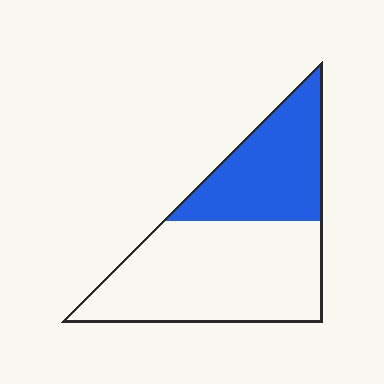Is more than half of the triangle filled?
No.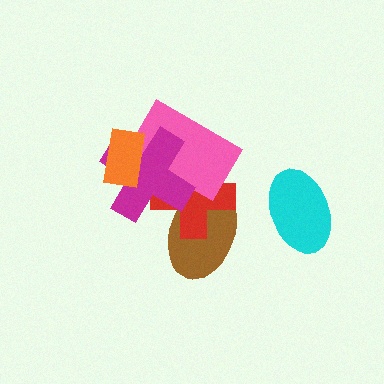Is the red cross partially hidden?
Yes, it is partially covered by another shape.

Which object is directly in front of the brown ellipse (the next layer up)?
The red cross is directly in front of the brown ellipse.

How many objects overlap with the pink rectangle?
4 objects overlap with the pink rectangle.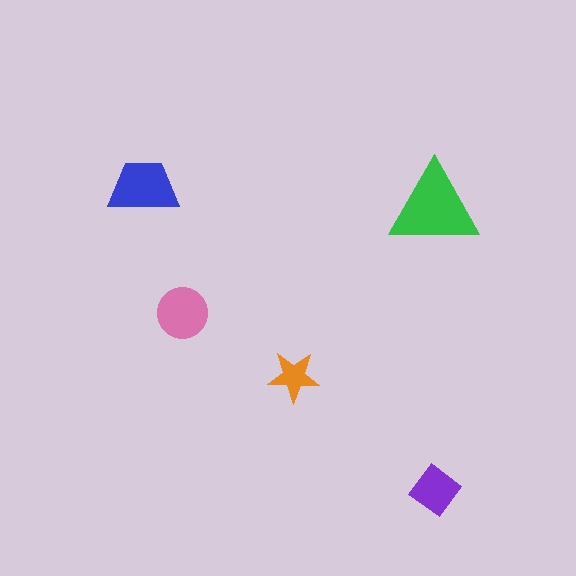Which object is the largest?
The green triangle.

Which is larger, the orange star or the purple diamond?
The purple diamond.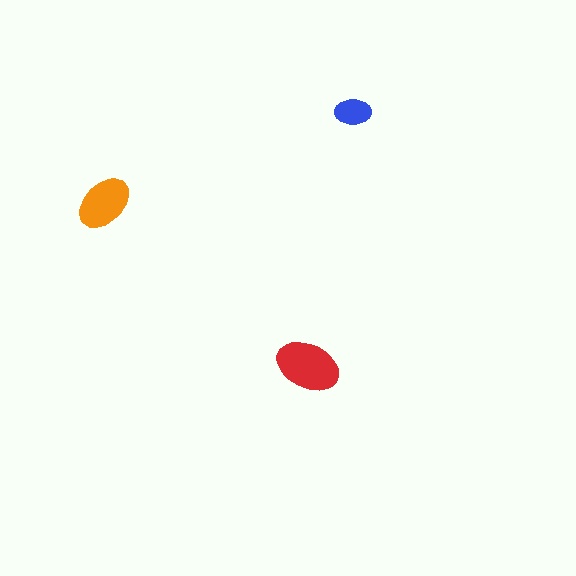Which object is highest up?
The blue ellipse is topmost.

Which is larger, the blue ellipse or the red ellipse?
The red one.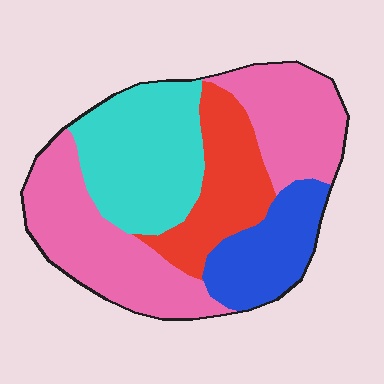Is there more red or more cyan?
Cyan.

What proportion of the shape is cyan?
Cyan covers 26% of the shape.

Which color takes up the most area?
Pink, at roughly 40%.